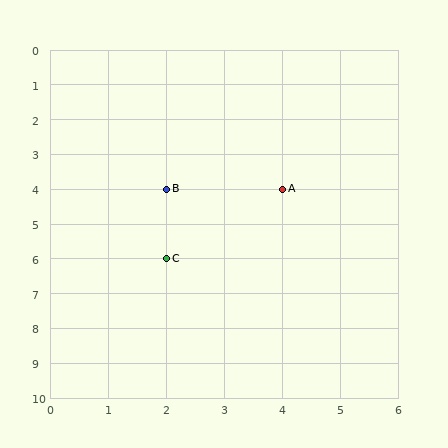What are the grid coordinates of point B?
Point B is at grid coordinates (2, 4).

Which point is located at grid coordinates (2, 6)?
Point C is at (2, 6).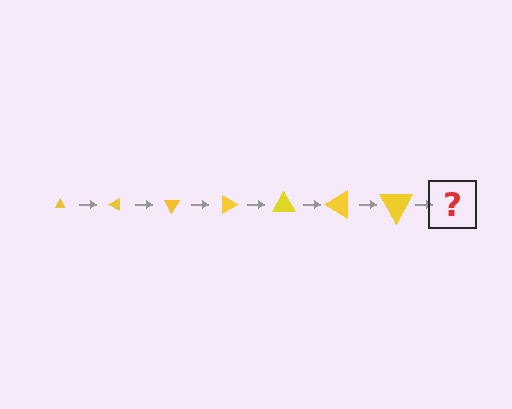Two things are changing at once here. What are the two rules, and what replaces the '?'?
The two rules are that the triangle grows larger each step and it rotates 30 degrees each step. The '?' should be a triangle, larger than the previous one and rotated 210 degrees from the start.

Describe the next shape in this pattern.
It should be a triangle, larger than the previous one and rotated 210 degrees from the start.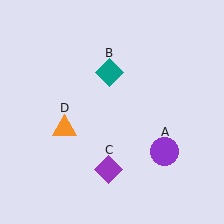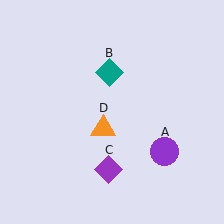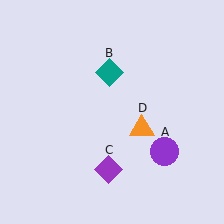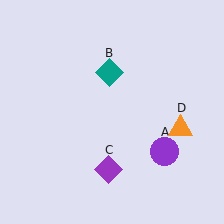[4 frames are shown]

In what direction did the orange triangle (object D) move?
The orange triangle (object D) moved right.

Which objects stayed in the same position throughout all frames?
Purple circle (object A) and teal diamond (object B) and purple diamond (object C) remained stationary.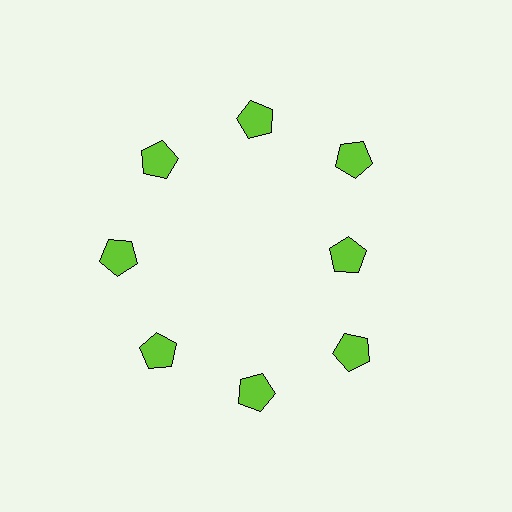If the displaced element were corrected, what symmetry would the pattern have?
It would have 8-fold rotational symmetry — the pattern would map onto itself every 45 degrees.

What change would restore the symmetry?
The symmetry would be restored by moving it outward, back onto the ring so that all 8 pentagons sit at equal angles and equal distance from the center.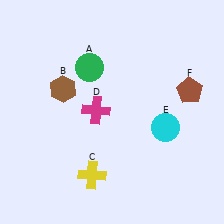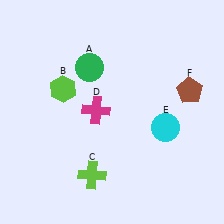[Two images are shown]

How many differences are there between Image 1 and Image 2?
There are 2 differences between the two images.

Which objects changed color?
B changed from brown to lime. C changed from yellow to lime.